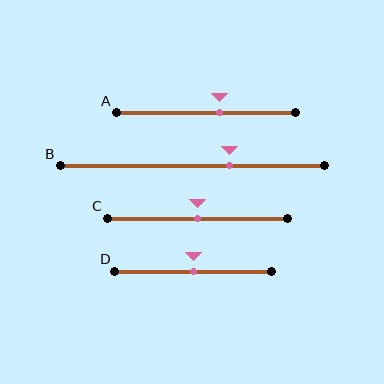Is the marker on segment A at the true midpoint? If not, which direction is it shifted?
No, the marker on segment A is shifted to the right by about 7% of the segment length.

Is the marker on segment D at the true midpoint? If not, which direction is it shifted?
Yes, the marker on segment D is at the true midpoint.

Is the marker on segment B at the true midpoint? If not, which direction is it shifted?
No, the marker on segment B is shifted to the right by about 14% of the segment length.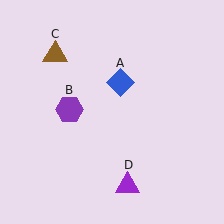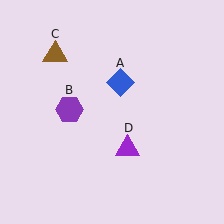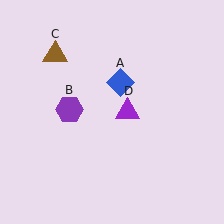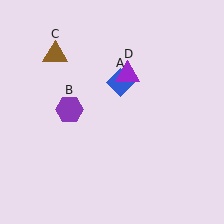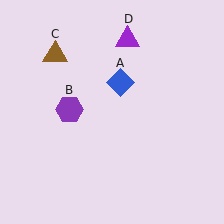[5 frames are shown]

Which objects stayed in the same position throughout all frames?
Blue diamond (object A) and purple hexagon (object B) and brown triangle (object C) remained stationary.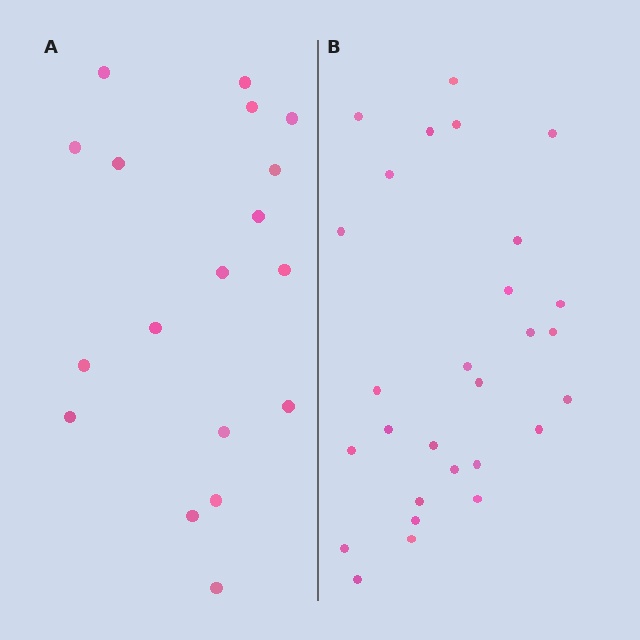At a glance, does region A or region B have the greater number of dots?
Region B (the right region) has more dots.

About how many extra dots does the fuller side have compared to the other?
Region B has roughly 10 or so more dots than region A.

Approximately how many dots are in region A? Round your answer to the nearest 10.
About 20 dots. (The exact count is 18, which rounds to 20.)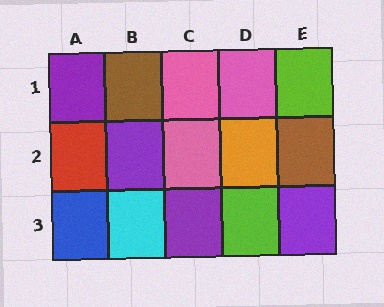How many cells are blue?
1 cell is blue.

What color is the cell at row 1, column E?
Lime.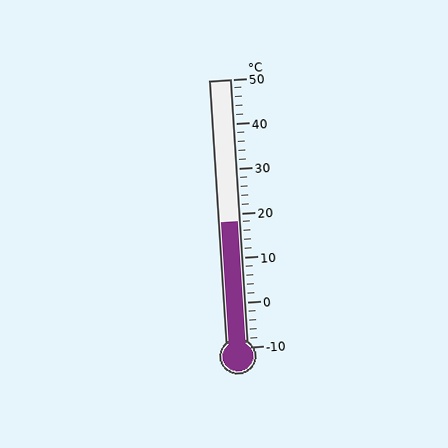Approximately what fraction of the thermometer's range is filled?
The thermometer is filled to approximately 45% of its range.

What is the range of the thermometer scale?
The thermometer scale ranges from -10°C to 50°C.